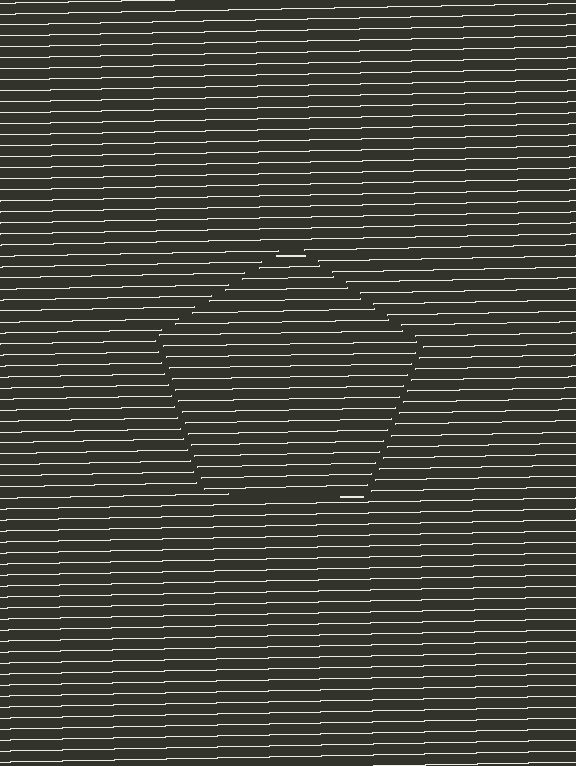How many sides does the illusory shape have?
5 sides — the line-ends trace a pentagon.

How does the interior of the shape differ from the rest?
The interior of the shape contains the same grating, shifted by half a period — the contour is defined by the phase discontinuity where line-ends from the inner and outer gratings abut.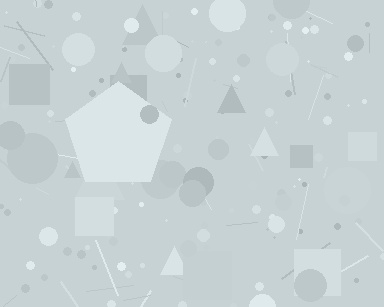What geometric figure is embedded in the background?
A pentagon is embedded in the background.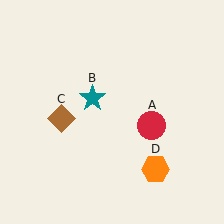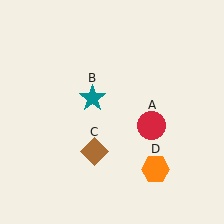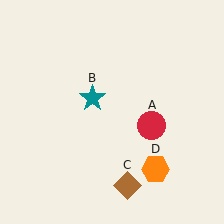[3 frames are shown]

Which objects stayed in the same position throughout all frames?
Red circle (object A) and teal star (object B) and orange hexagon (object D) remained stationary.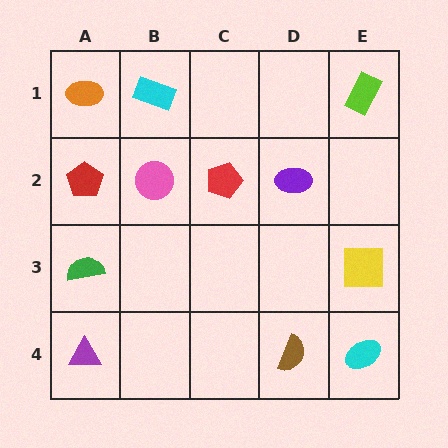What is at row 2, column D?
A purple ellipse.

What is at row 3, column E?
A yellow square.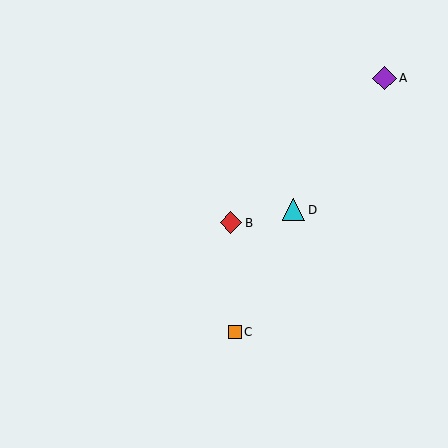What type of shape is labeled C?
Shape C is an orange square.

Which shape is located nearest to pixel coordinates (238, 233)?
The red diamond (labeled B) at (231, 223) is nearest to that location.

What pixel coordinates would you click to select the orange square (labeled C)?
Click at (235, 332) to select the orange square C.